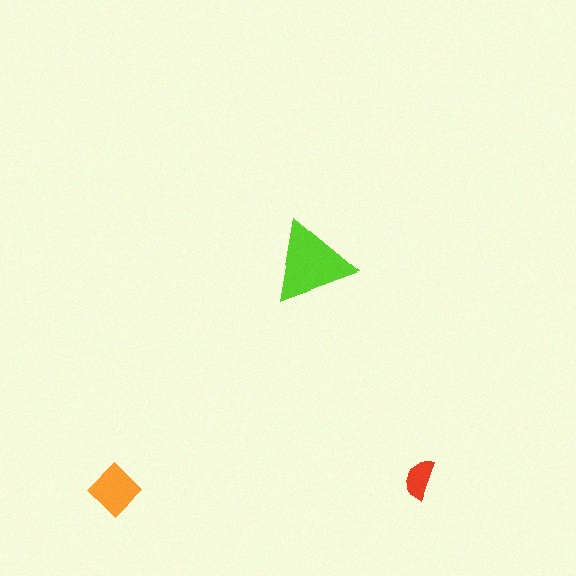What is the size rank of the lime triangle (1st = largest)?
1st.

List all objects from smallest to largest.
The red semicircle, the orange diamond, the lime triangle.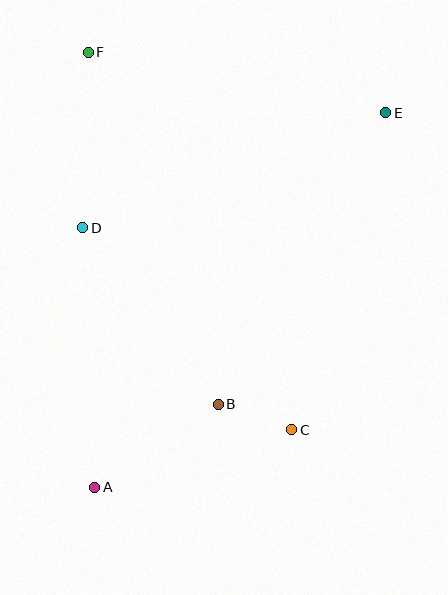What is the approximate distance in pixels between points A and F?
The distance between A and F is approximately 435 pixels.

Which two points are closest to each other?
Points B and C are closest to each other.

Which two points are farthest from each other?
Points A and E are farthest from each other.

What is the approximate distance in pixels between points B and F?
The distance between B and F is approximately 375 pixels.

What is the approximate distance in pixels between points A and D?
The distance between A and D is approximately 260 pixels.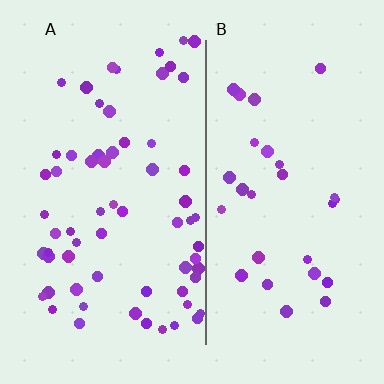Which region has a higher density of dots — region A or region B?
A (the left).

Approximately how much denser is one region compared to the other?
Approximately 2.2× — region A over region B.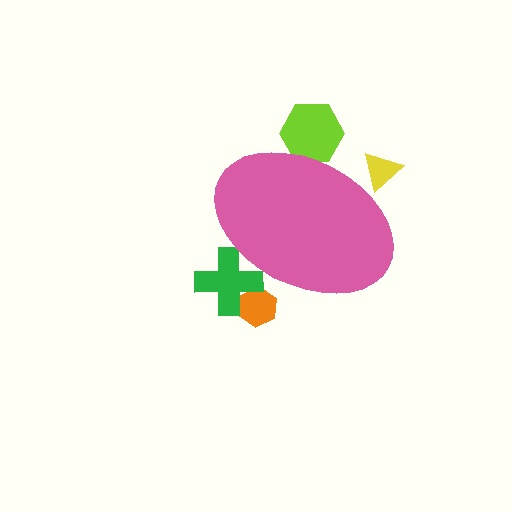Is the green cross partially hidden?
Yes, the green cross is partially hidden behind the pink ellipse.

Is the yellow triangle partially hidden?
Yes, the yellow triangle is partially hidden behind the pink ellipse.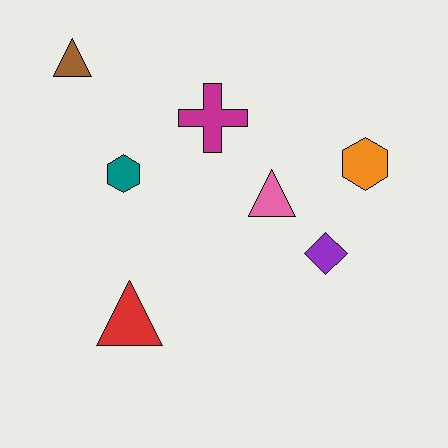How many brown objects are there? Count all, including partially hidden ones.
There is 1 brown object.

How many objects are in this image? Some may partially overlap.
There are 7 objects.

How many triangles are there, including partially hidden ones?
There are 3 triangles.